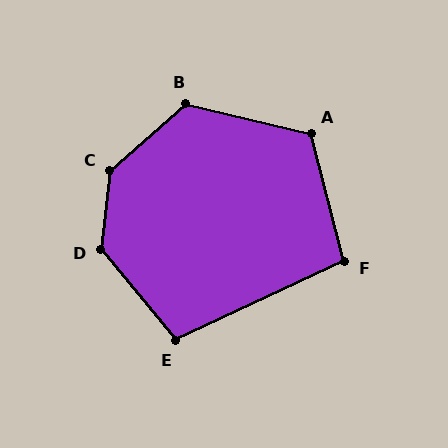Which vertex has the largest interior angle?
C, at approximately 138 degrees.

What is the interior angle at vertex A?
Approximately 117 degrees (obtuse).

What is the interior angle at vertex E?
Approximately 105 degrees (obtuse).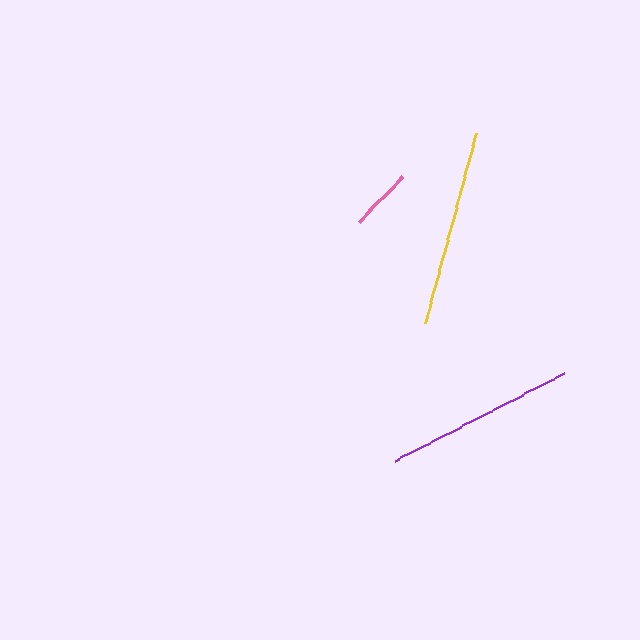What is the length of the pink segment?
The pink segment is approximately 63 pixels long.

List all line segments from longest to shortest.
From longest to shortest: yellow, purple, pink.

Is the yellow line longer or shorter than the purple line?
The yellow line is longer than the purple line.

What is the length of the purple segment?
The purple segment is approximately 191 pixels long.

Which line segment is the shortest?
The pink line is the shortest at approximately 63 pixels.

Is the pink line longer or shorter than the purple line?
The purple line is longer than the pink line.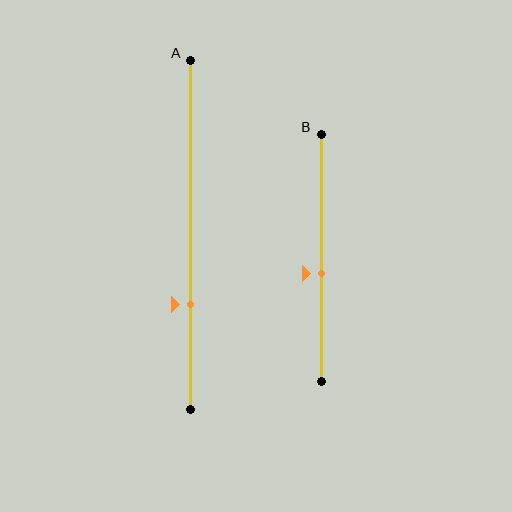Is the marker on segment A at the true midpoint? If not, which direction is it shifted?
No, the marker on segment A is shifted downward by about 20% of the segment length.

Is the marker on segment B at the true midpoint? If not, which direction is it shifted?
No, the marker on segment B is shifted downward by about 6% of the segment length.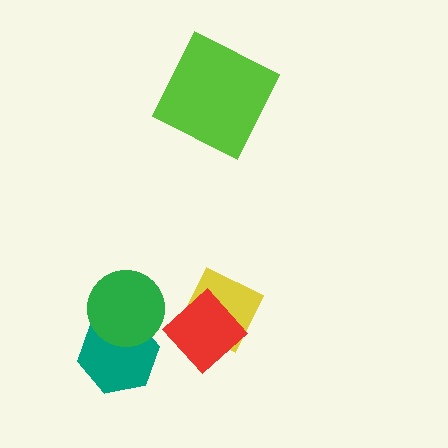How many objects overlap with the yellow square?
1 object overlaps with the yellow square.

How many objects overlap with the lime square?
0 objects overlap with the lime square.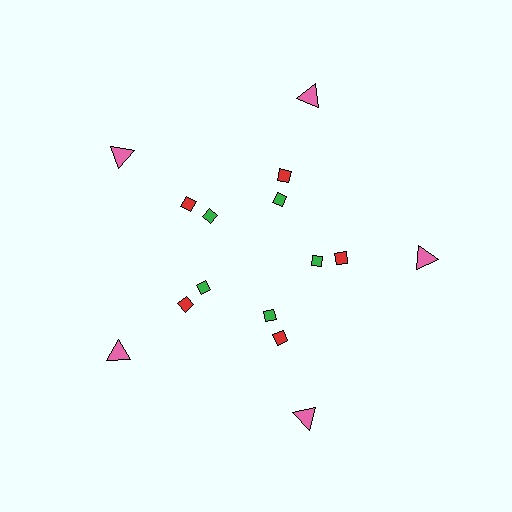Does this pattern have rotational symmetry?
Yes, this pattern has 5-fold rotational symmetry. It looks the same after rotating 72 degrees around the center.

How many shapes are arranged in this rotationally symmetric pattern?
There are 15 shapes, arranged in 5 groups of 3.